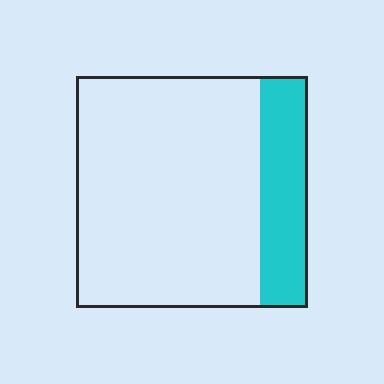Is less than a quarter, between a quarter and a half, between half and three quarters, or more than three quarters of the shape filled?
Less than a quarter.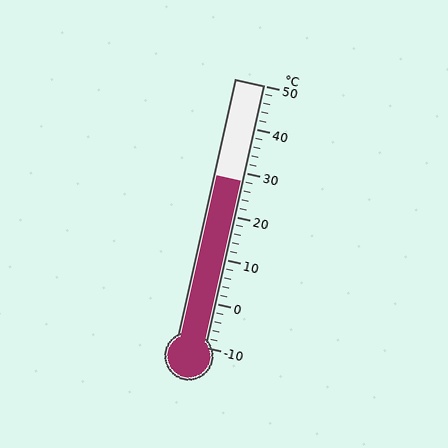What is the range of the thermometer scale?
The thermometer scale ranges from -10°C to 50°C.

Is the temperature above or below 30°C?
The temperature is below 30°C.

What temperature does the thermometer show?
The thermometer shows approximately 28°C.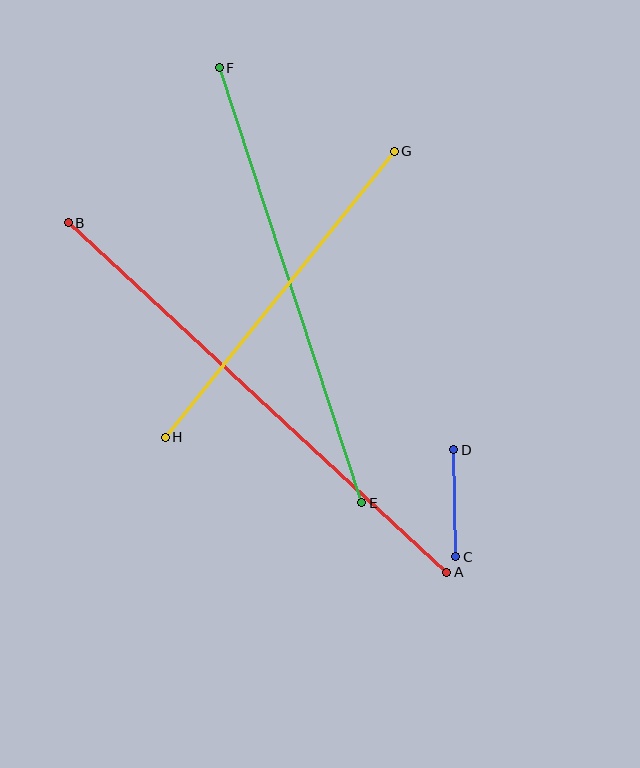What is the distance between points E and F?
The distance is approximately 458 pixels.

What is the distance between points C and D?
The distance is approximately 107 pixels.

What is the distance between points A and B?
The distance is approximately 515 pixels.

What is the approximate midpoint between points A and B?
The midpoint is at approximately (257, 398) pixels.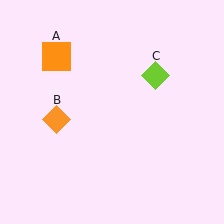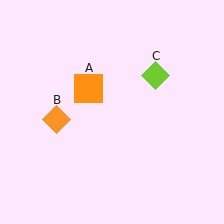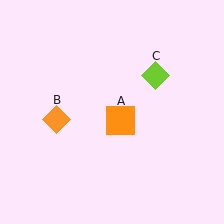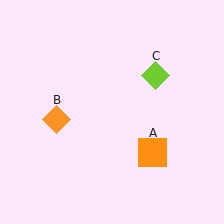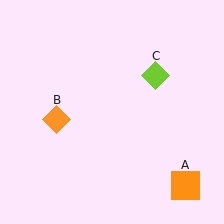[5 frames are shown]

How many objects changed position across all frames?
1 object changed position: orange square (object A).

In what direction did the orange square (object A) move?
The orange square (object A) moved down and to the right.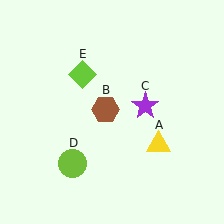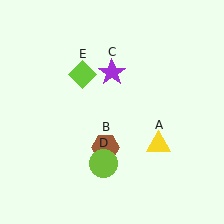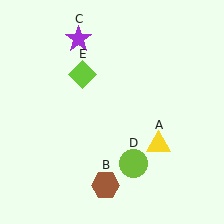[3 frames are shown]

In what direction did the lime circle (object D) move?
The lime circle (object D) moved right.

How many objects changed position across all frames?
3 objects changed position: brown hexagon (object B), purple star (object C), lime circle (object D).